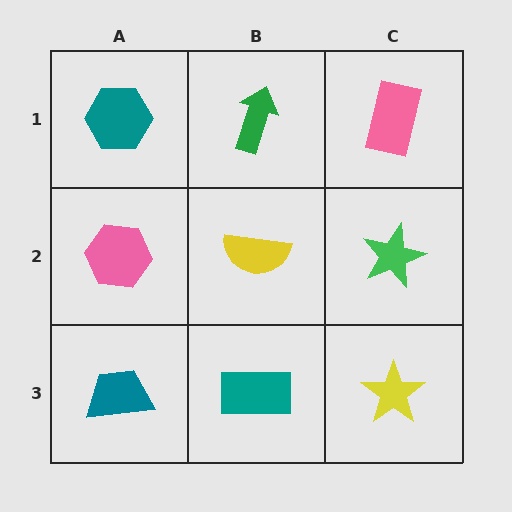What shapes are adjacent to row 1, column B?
A yellow semicircle (row 2, column B), a teal hexagon (row 1, column A), a pink rectangle (row 1, column C).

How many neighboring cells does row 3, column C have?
2.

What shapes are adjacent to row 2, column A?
A teal hexagon (row 1, column A), a teal trapezoid (row 3, column A), a yellow semicircle (row 2, column B).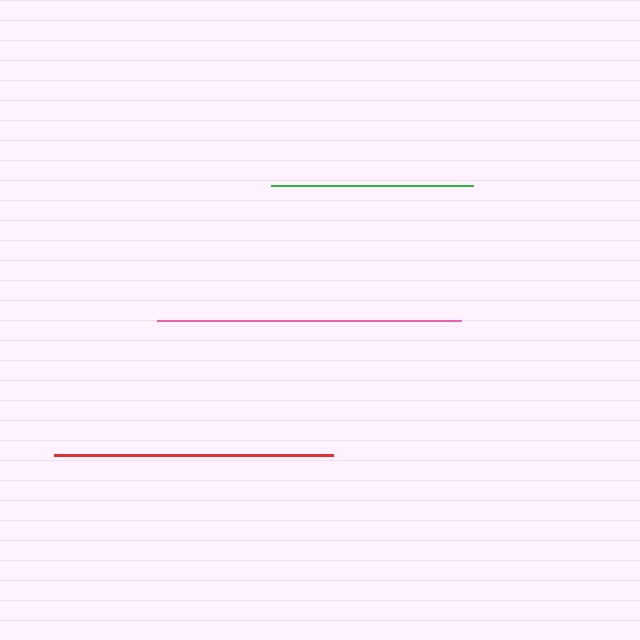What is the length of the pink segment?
The pink segment is approximately 304 pixels long.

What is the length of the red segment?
The red segment is approximately 279 pixels long.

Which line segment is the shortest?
The green line is the shortest at approximately 202 pixels.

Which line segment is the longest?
The pink line is the longest at approximately 304 pixels.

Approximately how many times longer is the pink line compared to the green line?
The pink line is approximately 1.5 times the length of the green line.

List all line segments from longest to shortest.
From longest to shortest: pink, red, green.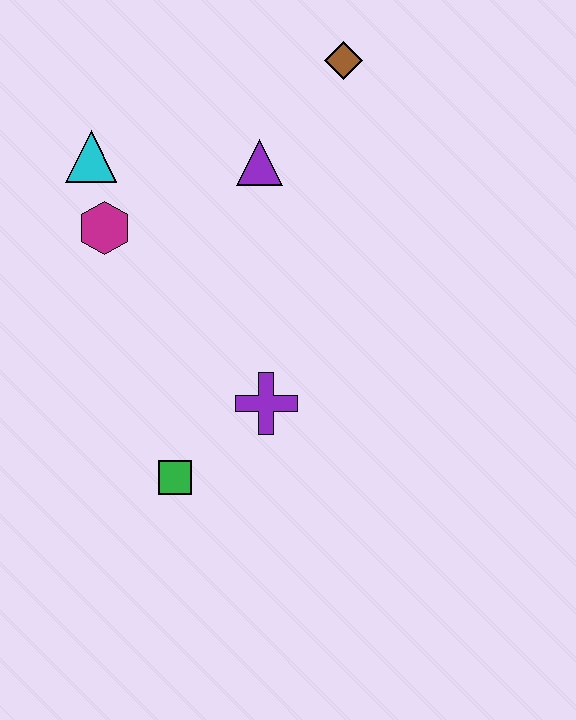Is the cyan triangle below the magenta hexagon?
No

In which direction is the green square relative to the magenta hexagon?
The green square is below the magenta hexagon.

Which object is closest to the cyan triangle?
The magenta hexagon is closest to the cyan triangle.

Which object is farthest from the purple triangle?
The green square is farthest from the purple triangle.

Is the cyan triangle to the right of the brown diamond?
No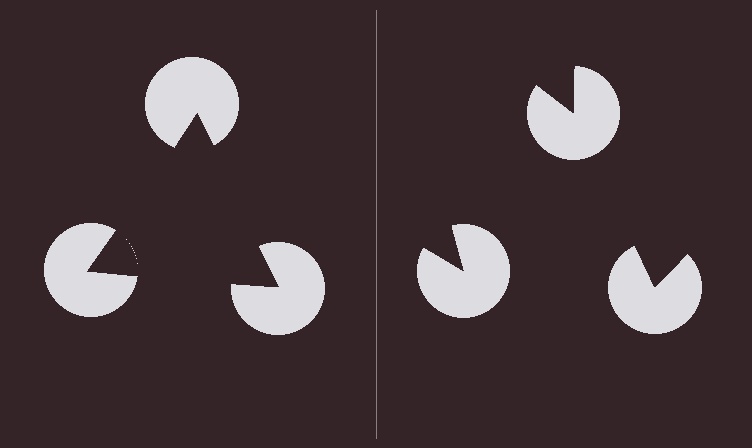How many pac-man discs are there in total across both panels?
6 — 3 on each side.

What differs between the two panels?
The pac-man discs are positioned identically on both sides; only the wedge orientations differ. On the left they align to a triangle; on the right they are misaligned.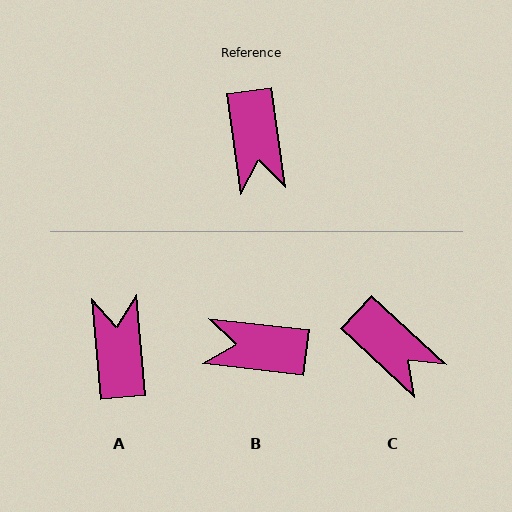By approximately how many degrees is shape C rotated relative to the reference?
Approximately 39 degrees counter-clockwise.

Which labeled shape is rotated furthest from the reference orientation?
A, about 177 degrees away.